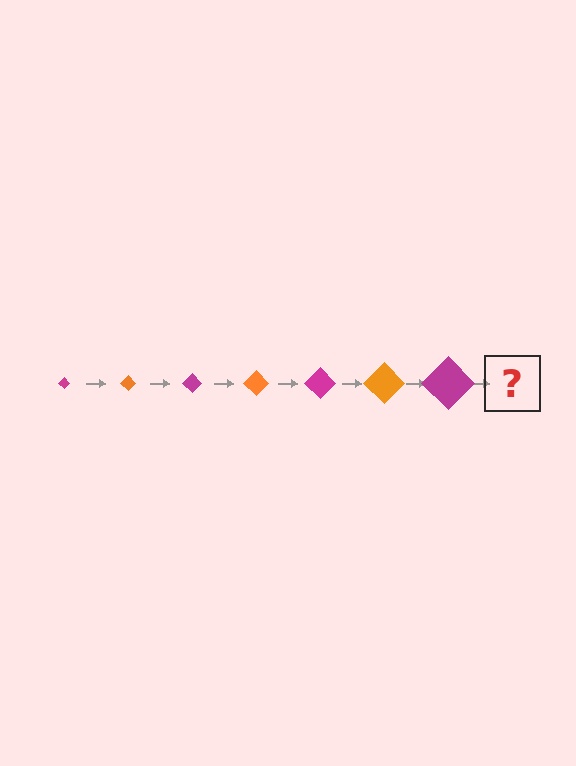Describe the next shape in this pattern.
It should be an orange diamond, larger than the previous one.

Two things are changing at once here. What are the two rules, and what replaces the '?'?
The two rules are that the diamond grows larger each step and the color cycles through magenta and orange. The '?' should be an orange diamond, larger than the previous one.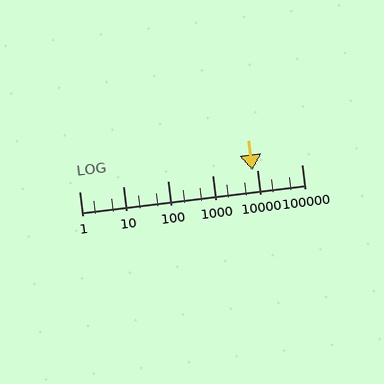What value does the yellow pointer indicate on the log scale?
The pointer indicates approximately 7900.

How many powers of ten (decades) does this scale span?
The scale spans 5 decades, from 1 to 100000.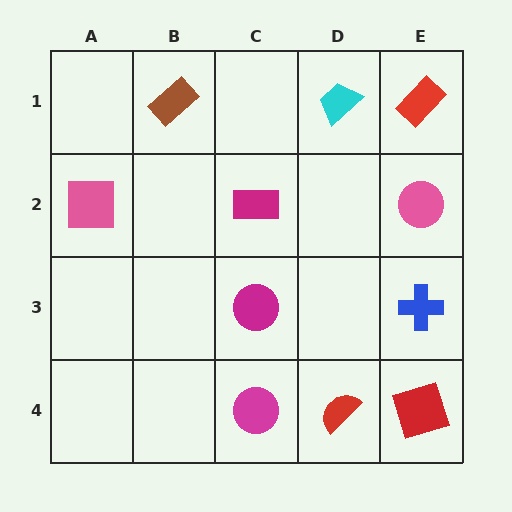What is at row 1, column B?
A brown rectangle.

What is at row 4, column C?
A magenta circle.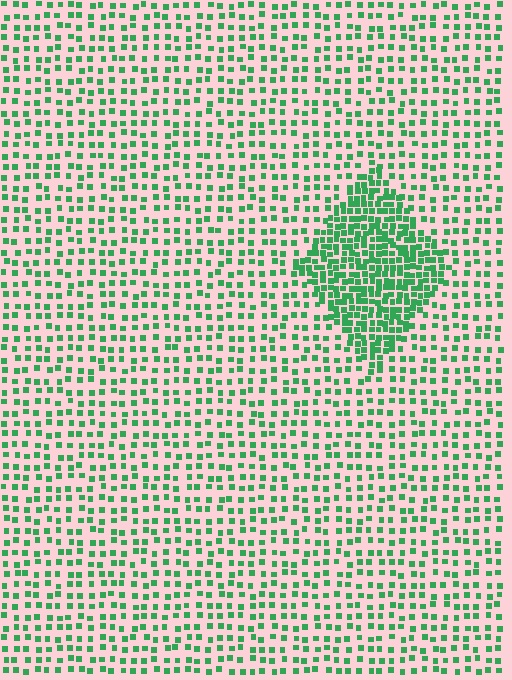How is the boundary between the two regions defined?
The boundary is defined by a change in element density (approximately 2.4x ratio). All elements are the same color, size, and shape.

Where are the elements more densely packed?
The elements are more densely packed inside the diamond boundary.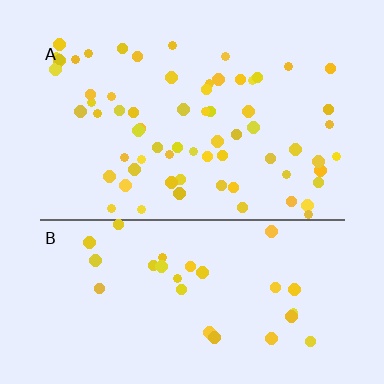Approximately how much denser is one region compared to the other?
Approximately 2.3× — region A over region B.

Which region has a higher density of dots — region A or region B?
A (the top).